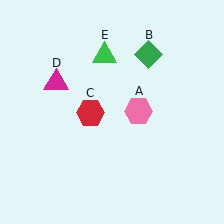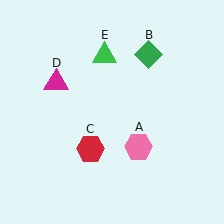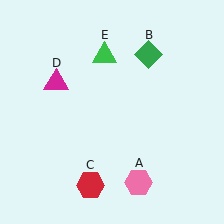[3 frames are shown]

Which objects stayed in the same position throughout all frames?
Green diamond (object B) and magenta triangle (object D) and green triangle (object E) remained stationary.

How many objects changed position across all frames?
2 objects changed position: pink hexagon (object A), red hexagon (object C).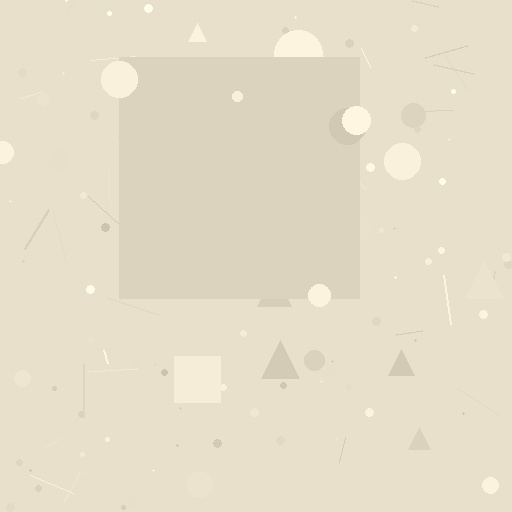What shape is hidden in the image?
A square is hidden in the image.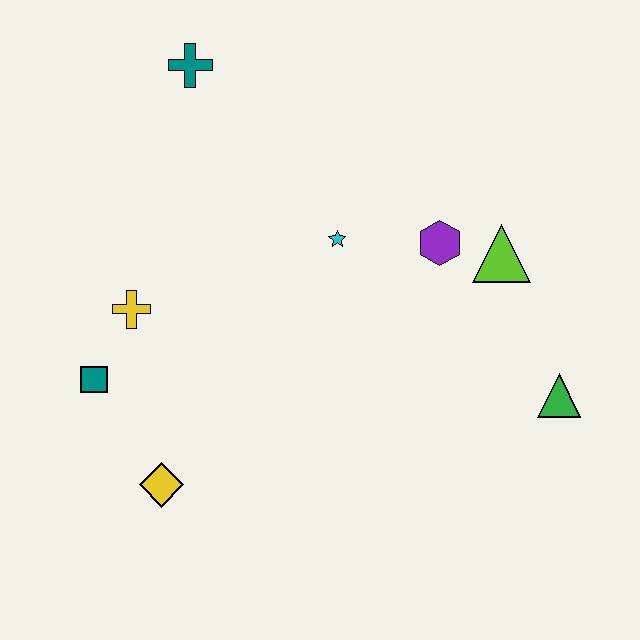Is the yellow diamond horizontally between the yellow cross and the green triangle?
Yes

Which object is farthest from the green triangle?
The teal cross is farthest from the green triangle.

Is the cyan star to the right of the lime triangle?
No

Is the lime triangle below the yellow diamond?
No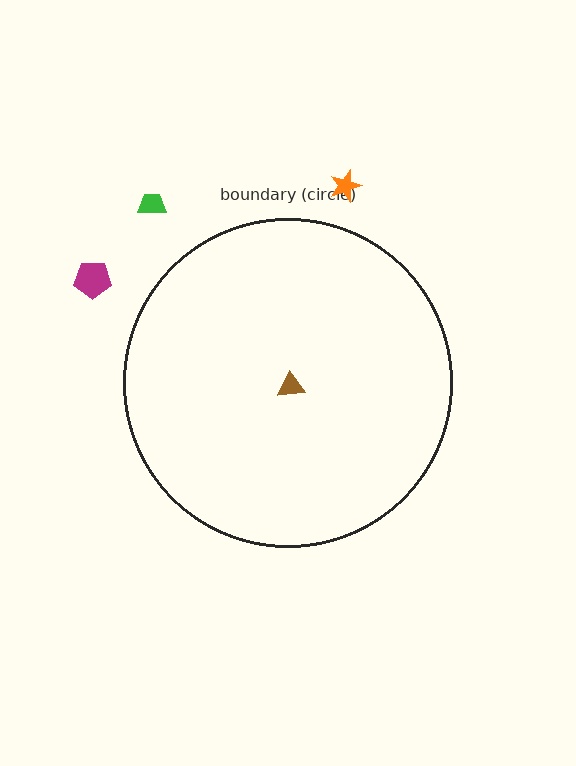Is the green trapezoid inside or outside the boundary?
Outside.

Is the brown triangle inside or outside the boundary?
Inside.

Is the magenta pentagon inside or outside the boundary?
Outside.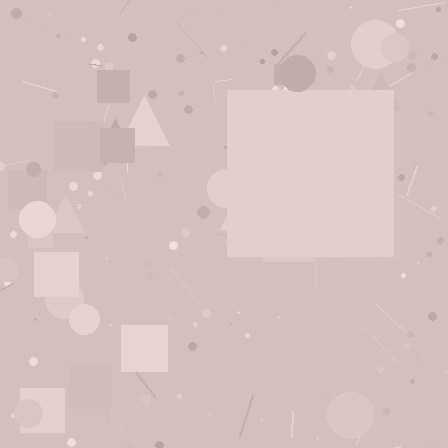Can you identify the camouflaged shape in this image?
The camouflaged shape is a square.